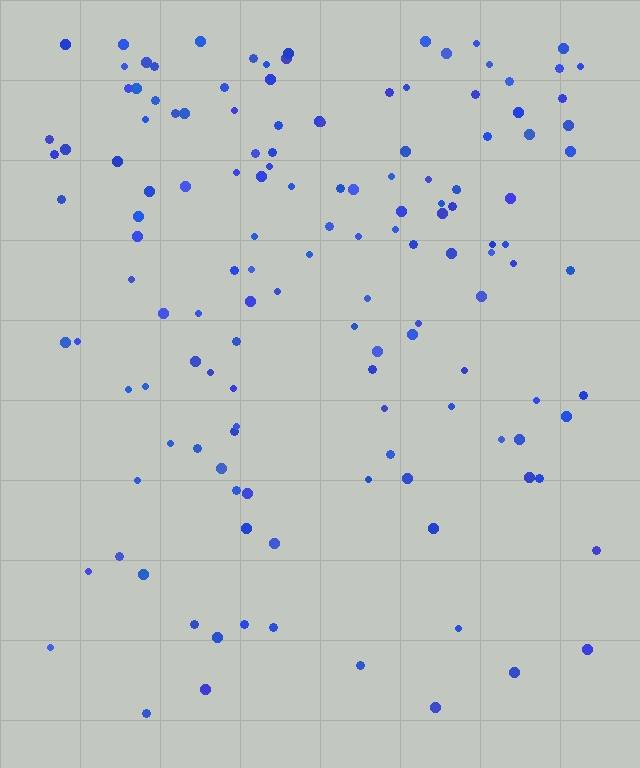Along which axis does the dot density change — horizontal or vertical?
Vertical.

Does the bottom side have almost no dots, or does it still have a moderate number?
Still a moderate number, just noticeably fewer than the top.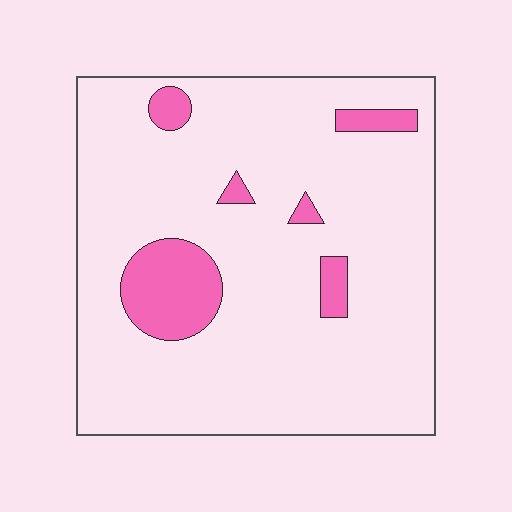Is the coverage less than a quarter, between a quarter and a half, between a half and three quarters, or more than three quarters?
Less than a quarter.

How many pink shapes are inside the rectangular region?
6.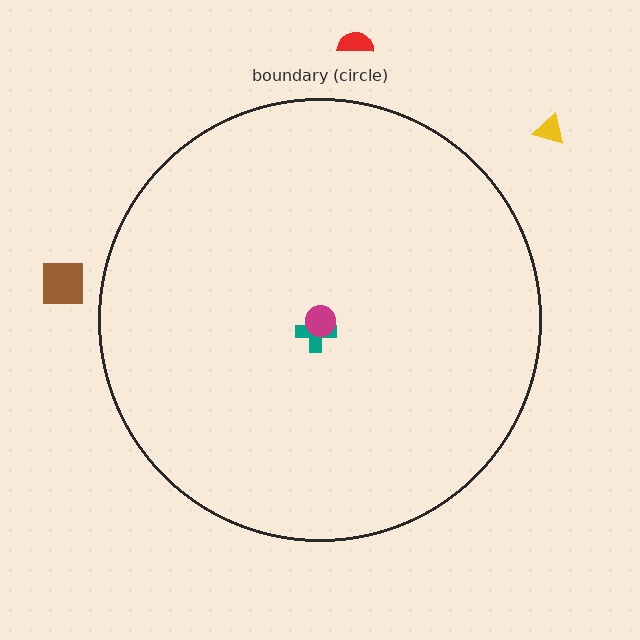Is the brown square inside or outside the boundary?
Outside.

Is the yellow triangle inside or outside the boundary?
Outside.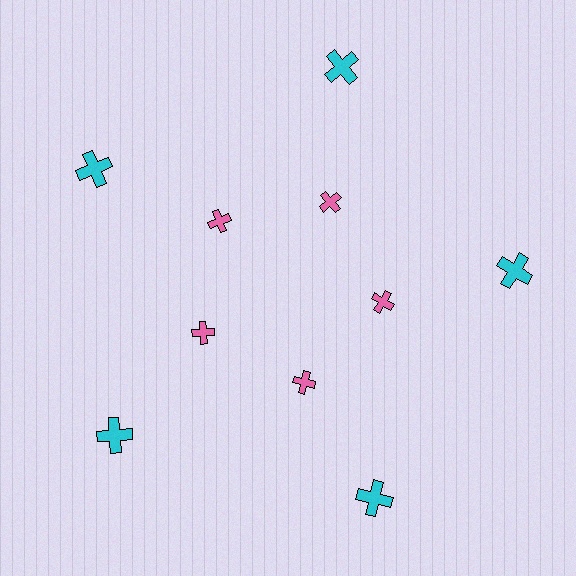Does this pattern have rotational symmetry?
Yes, this pattern has 5-fold rotational symmetry. It looks the same after rotating 72 degrees around the center.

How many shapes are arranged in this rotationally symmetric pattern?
There are 10 shapes, arranged in 5 groups of 2.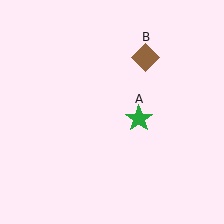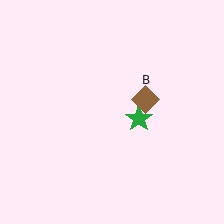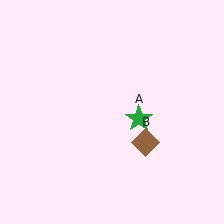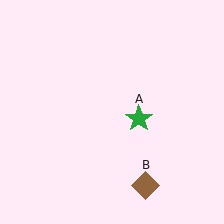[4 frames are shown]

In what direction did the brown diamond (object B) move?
The brown diamond (object B) moved down.